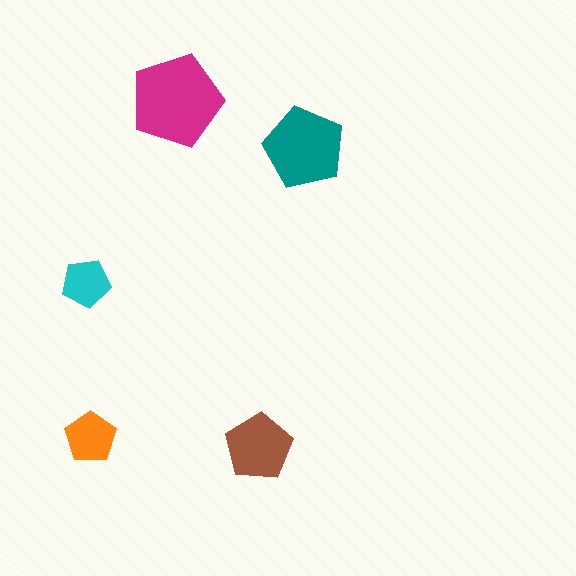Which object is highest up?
The magenta pentagon is topmost.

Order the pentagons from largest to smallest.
the magenta one, the teal one, the brown one, the orange one, the cyan one.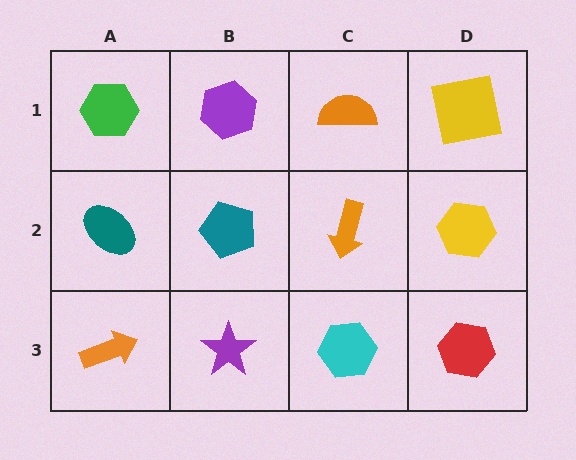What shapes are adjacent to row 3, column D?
A yellow hexagon (row 2, column D), a cyan hexagon (row 3, column C).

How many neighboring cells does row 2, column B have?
4.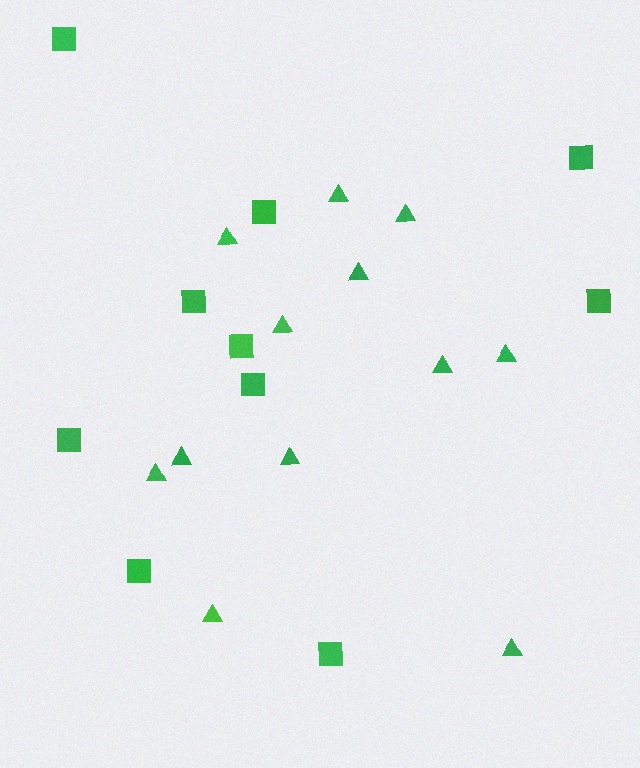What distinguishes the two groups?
There are 2 groups: one group of triangles (12) and one group of squares (10).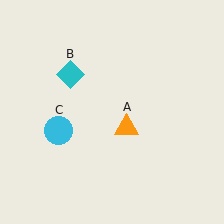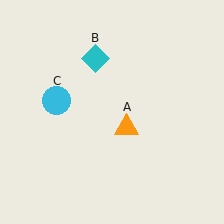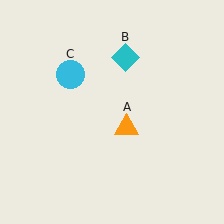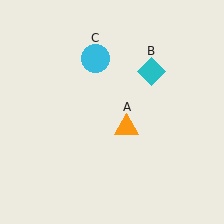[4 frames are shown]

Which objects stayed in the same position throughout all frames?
Orange triangle (object A) remained stationary.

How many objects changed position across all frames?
2 objects changed position: cyan diamond (object B), cyan circle (object C).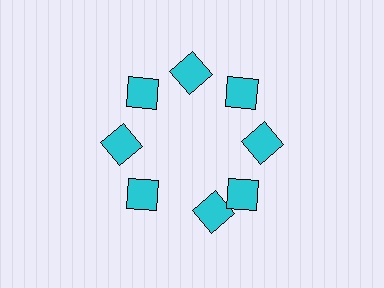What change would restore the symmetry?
The symmetry would be restored by rotating it back into even spacing with its neighbors so that all 8 diamonds sit at equal angles and equal distance from the center.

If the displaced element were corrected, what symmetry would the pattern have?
It would have 8-fold rotational symmetry — the pattern would map onto itself every 45 degrees.